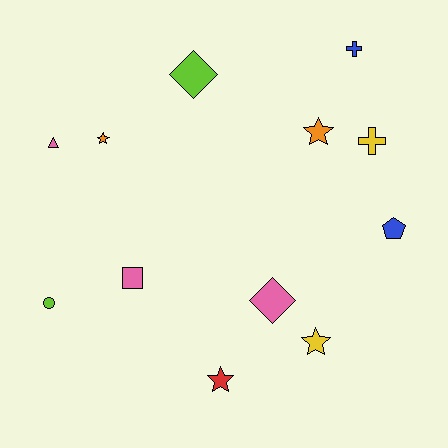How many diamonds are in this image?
There are 2 diamonds.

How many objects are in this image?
There are 12 objects.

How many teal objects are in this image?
There are no teal objects.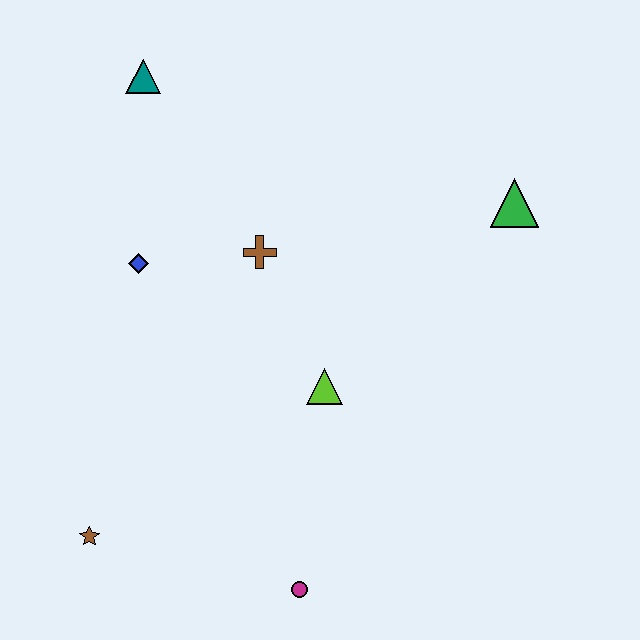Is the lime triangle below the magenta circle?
No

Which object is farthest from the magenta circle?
The teal triangle is farthest from the magenta circle.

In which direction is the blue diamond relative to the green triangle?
The blue diamond is to the left of the green triangle.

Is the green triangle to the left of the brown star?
No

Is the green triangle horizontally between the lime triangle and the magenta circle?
No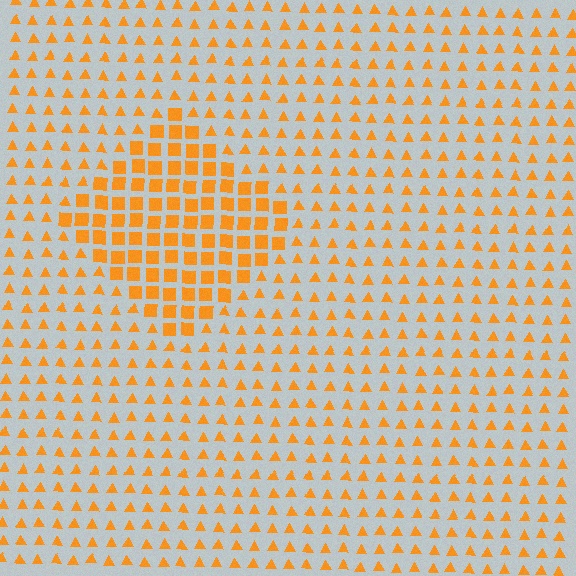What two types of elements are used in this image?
The image uses squares inside the diamond region and triangles outside it.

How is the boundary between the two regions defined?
The boundary is defined by a change in element shape: squares inside vs. triangles outside. All elements share the same color and spacing.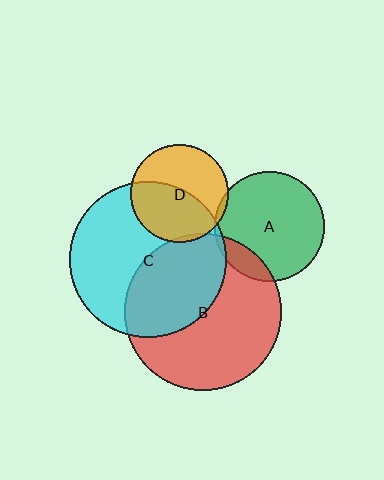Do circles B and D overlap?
Yes.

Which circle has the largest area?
Circle B (red).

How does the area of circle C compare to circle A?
Approximately 2.0 times.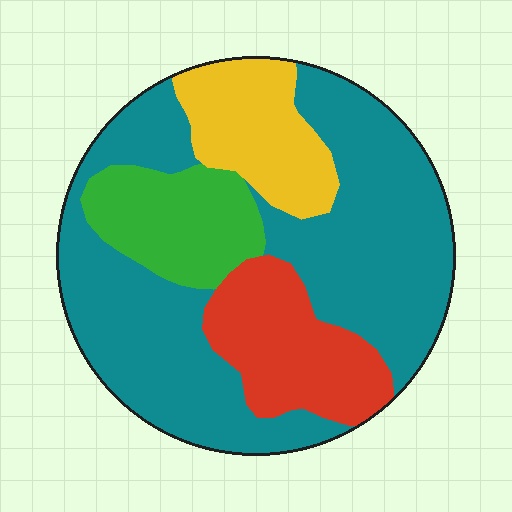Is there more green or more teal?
Teal.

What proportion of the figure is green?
Green takes up less than a quarter of the figure.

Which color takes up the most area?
Teal, at roughly 55%.